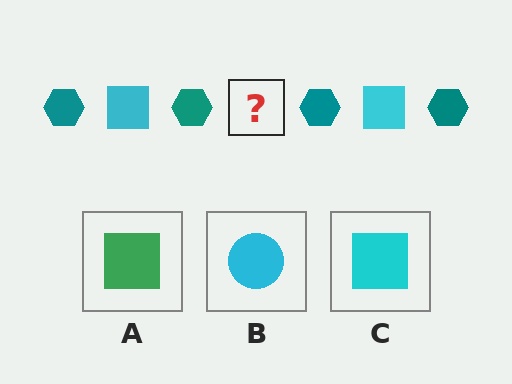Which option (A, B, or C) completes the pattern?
C.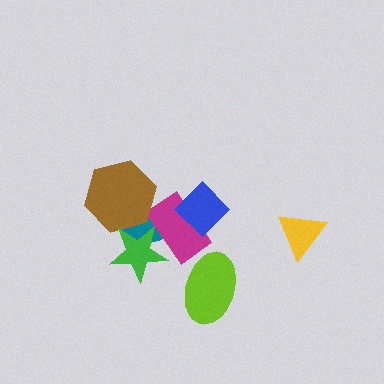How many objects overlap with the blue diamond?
1 object overlaps with the blue diamond.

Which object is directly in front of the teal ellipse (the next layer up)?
The magenta rectangle is directly in front of the teal ellipse.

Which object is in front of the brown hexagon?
The green star is in front of the brown hexagon.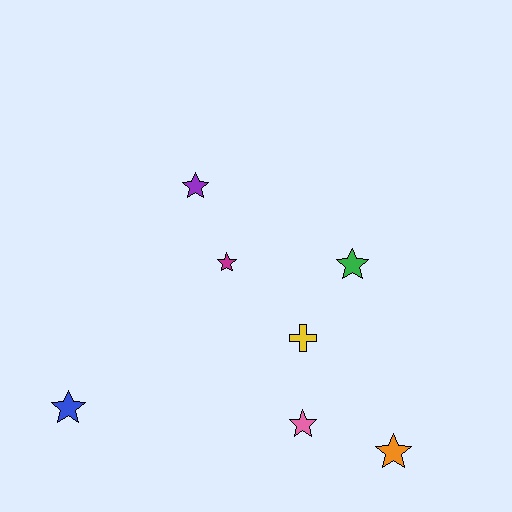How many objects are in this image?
There are 7 objects.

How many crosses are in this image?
There is 1 cross.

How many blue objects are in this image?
There is 1 blue object.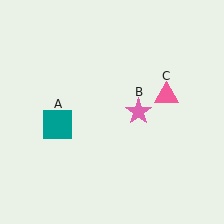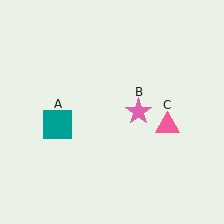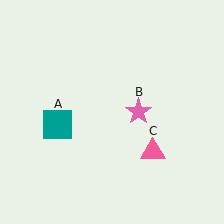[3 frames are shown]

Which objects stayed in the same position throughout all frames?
Teal square (object A) and pink star (object B) remained stationary.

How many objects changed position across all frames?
1 object changed position: pink triangle (object C).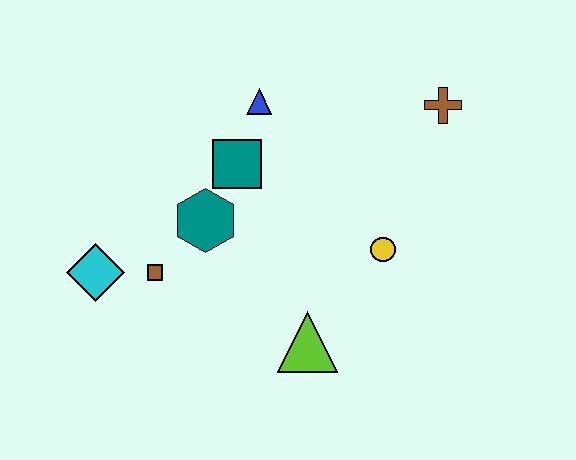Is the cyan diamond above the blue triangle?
No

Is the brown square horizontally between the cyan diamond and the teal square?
Yes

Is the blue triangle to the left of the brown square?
No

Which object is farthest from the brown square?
The brown cross is farthest from the brown square.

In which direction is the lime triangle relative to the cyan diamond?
The lime triangle is to the right of the cyan diamond.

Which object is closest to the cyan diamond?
The brown square is closest to the cyan diamond.